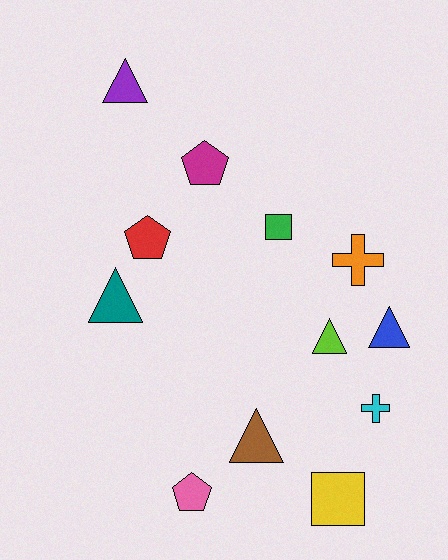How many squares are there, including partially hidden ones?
There are 2 squares.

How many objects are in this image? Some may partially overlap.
There are 12 objects.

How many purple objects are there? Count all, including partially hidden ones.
There is 1 purple object.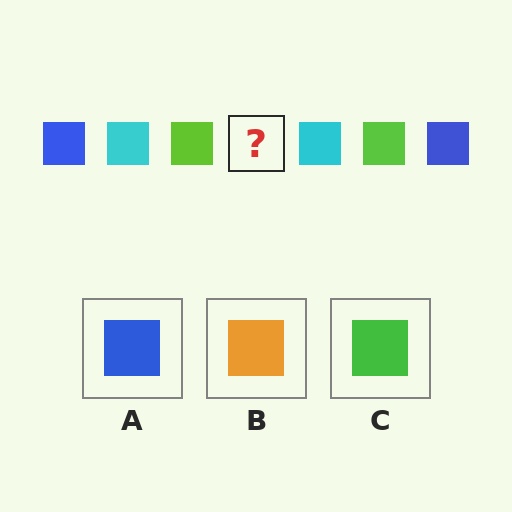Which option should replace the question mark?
Option A.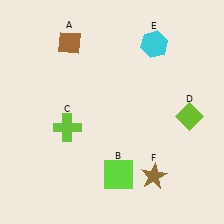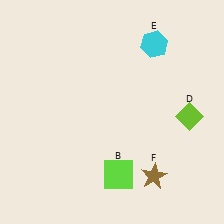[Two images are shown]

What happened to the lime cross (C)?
The lime cross (C) was removed in Image 2. It was in the bottom-left area of Image 1.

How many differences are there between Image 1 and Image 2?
There are 2 differences between the two images.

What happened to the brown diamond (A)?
The brown diamond (A) was removed in Image 2. It was in the top-left area of Image 1.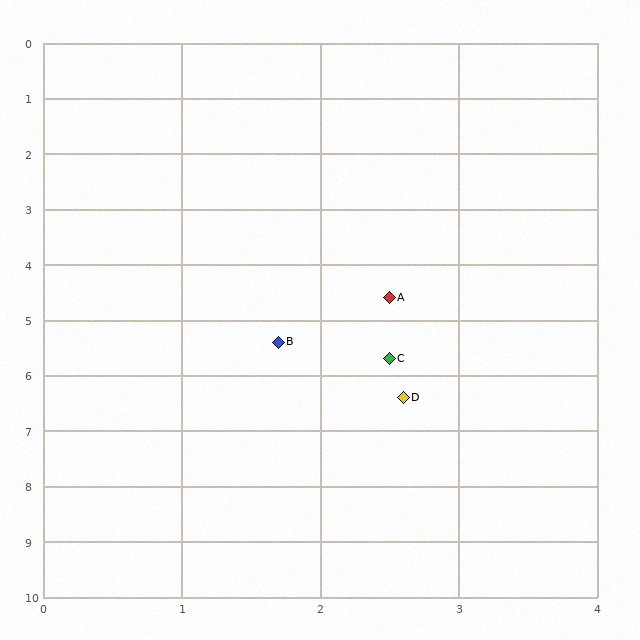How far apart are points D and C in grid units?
Points D and C are about 0.7 grid units apart.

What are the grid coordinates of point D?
Point D is at approximately (2.6, 6.4).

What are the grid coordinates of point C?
Point C is at approximately (2.5, 5.7).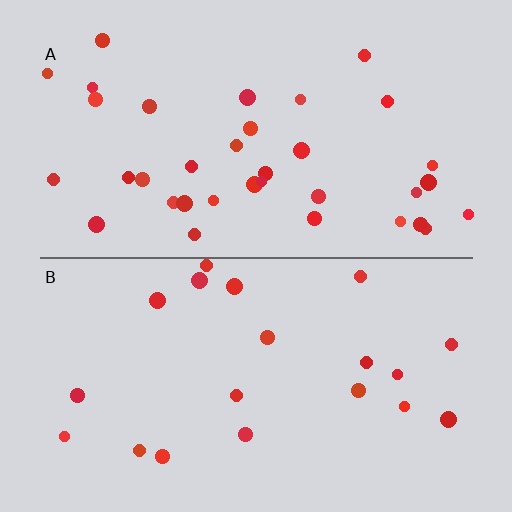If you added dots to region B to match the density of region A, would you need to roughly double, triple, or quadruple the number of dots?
Approximately double.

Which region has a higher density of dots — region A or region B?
A (the top).